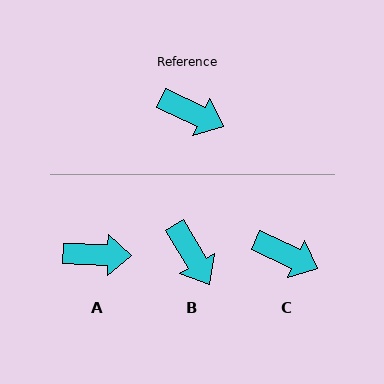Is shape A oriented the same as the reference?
No, it is off by about 23 degrees.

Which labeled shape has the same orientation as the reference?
C.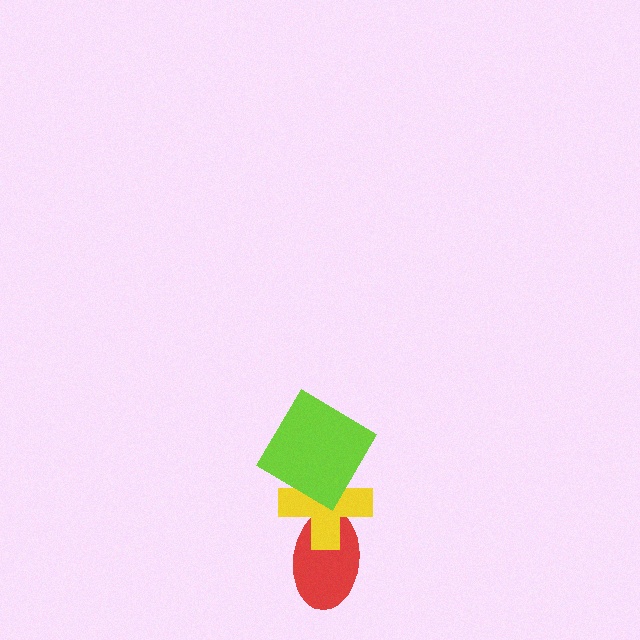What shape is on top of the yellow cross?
The lime diamond is on top of the yellow cross.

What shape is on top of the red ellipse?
The yellow cross is on top of the red ellipse.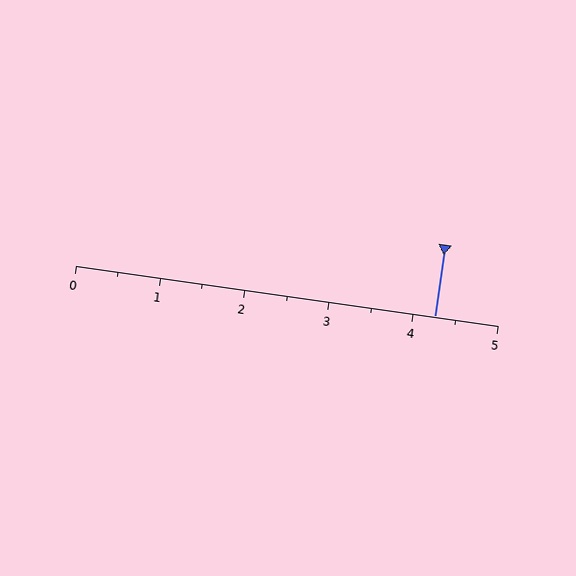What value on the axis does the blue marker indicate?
The marker indicates approximately 4.2.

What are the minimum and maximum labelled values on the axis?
The axis runs from 0 to 5.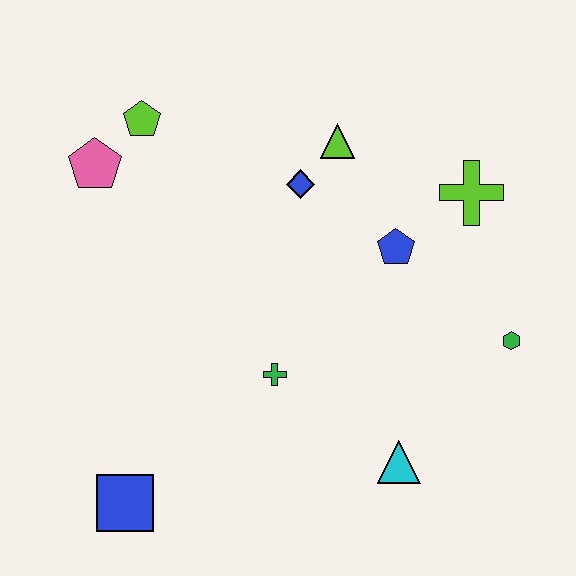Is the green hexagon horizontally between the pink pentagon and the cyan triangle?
No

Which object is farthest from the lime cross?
The blue square is farthest from the lime cross.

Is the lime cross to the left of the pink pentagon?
No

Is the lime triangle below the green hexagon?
No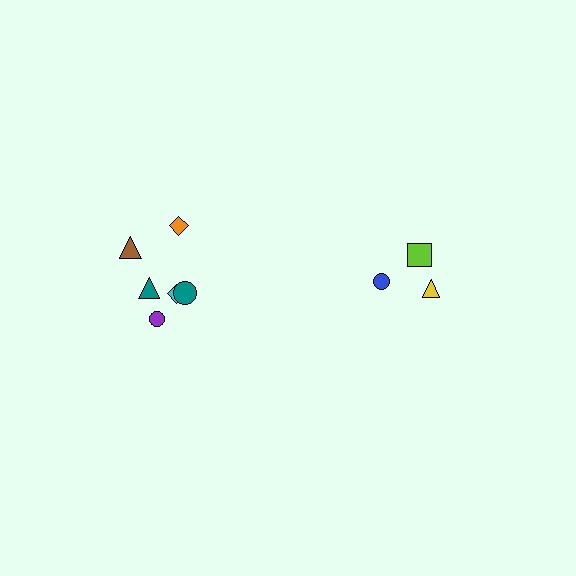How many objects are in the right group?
There are 3 objects.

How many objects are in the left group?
There are 6 objects.